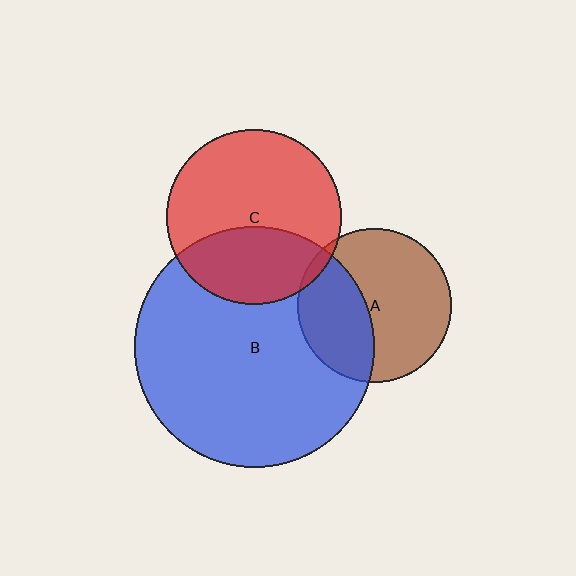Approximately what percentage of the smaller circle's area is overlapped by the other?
Approximately 5%.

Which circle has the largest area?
Circle B (blue).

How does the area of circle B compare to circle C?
Approximately 1.9 times.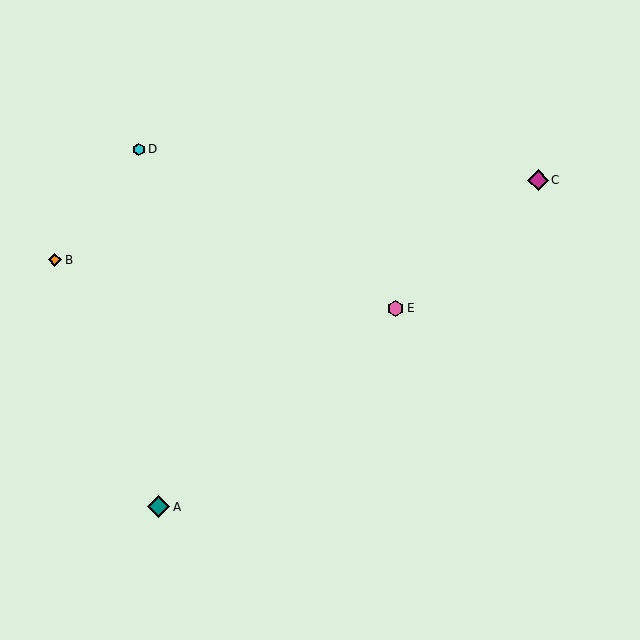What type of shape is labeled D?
Shape D is a cyan hexagon.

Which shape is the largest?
The teal diamond (labeled A) is the largest.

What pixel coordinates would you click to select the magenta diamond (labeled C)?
Click at (538, 180) to select the magenta diamond C.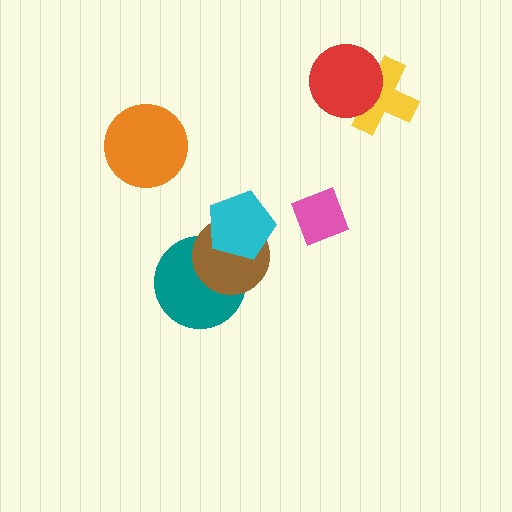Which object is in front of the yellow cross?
The red circle is in front of the yellow cross.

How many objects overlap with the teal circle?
2 objects overlap with the teal circle.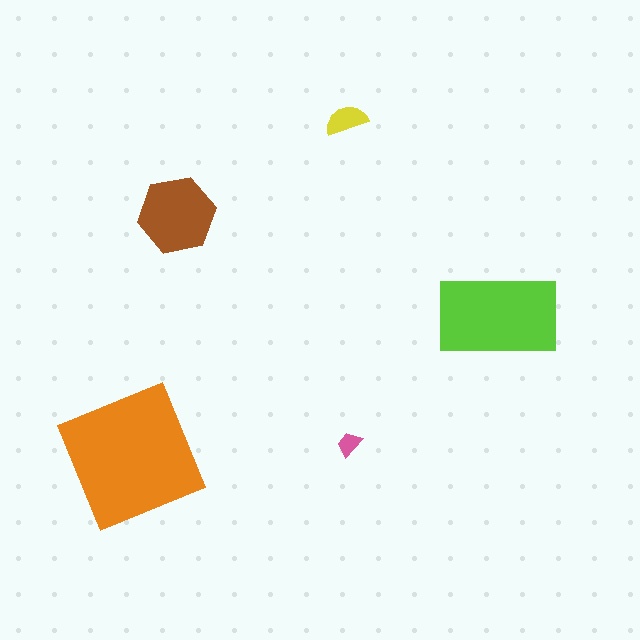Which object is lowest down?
The orange square is bottommost.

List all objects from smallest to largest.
The pink trapezoid, the yellow semicircle, the brown hexagon, the lime rectangle, the orange square.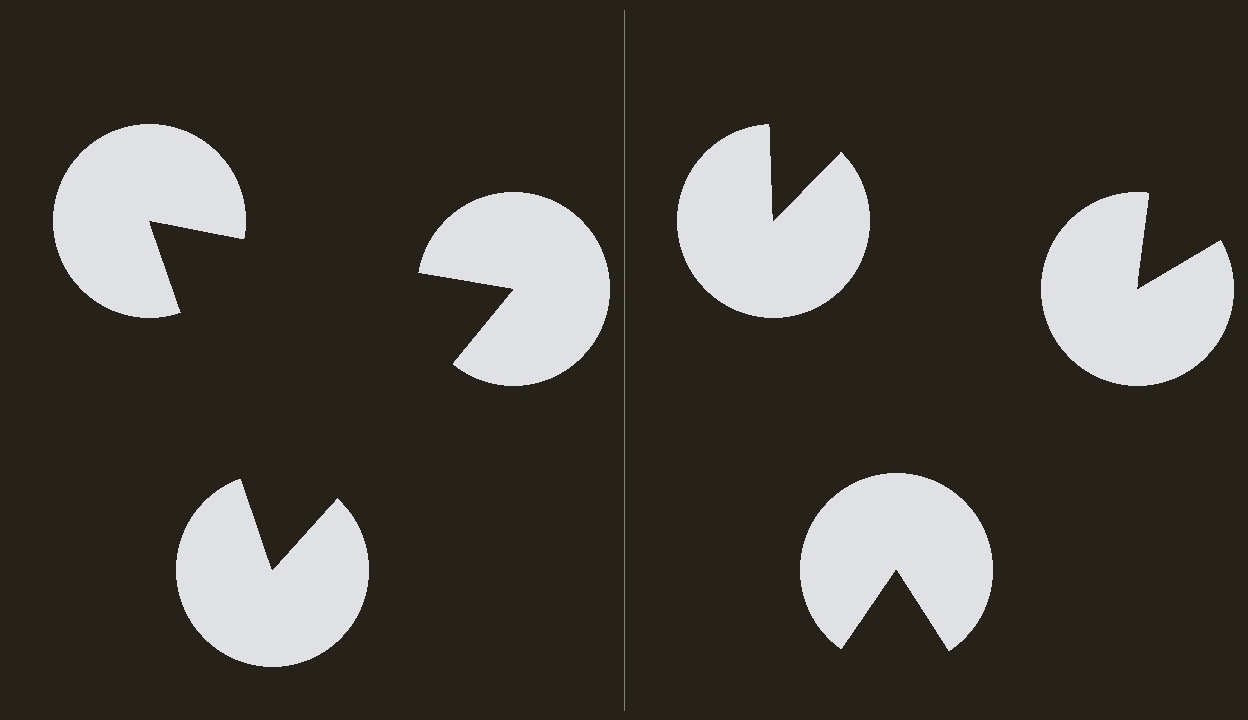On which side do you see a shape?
An illusory triangle appears on the left side. On the right side the wedge cuts are rotated, so no coherent shape forms.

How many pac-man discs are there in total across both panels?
6 — 3 on each side.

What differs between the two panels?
The pac-man discs are positioned identically on both sides; only the wedge orientations differ. On the left they align to a triangle; on the right they are misaligned.